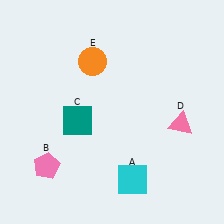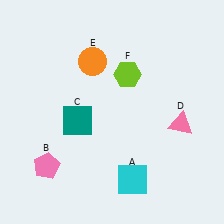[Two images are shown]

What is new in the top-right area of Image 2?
A lime hexagon (F) was added in the top-right area of Image 2.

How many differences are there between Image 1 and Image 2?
There is 1 difference between the two images.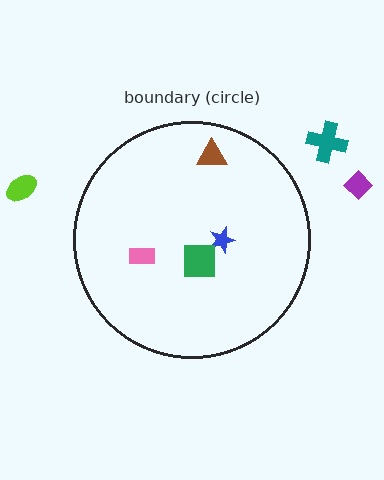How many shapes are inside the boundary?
4 inside, 3 outside.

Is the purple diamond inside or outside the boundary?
Outside.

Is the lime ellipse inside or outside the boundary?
Outside.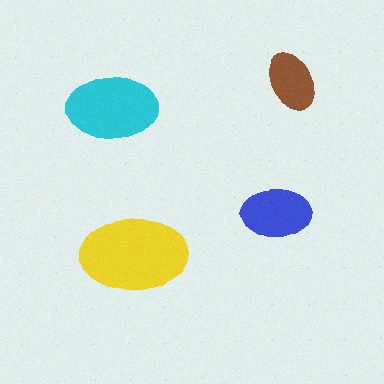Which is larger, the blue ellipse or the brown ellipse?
The blue one.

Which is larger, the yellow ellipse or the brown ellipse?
The yellow one.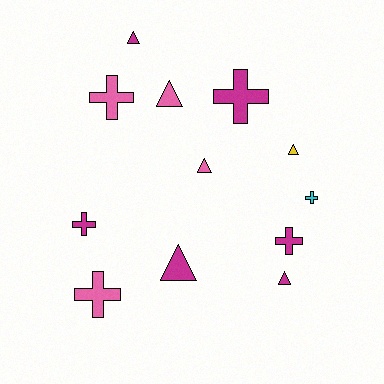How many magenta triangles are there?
There are 3 magenta triangles.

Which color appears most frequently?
Magenta, with 6 objects.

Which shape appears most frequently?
Triangle, with 6 objects.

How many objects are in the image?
There are 12 objects.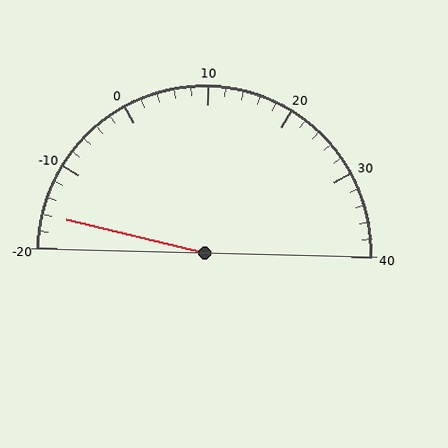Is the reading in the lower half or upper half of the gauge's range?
The reading is in the lower half of the range (-20 to 40).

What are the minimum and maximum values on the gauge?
The gauge ranges from -20 to 40.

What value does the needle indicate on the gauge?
The needle indicates approximately -16.